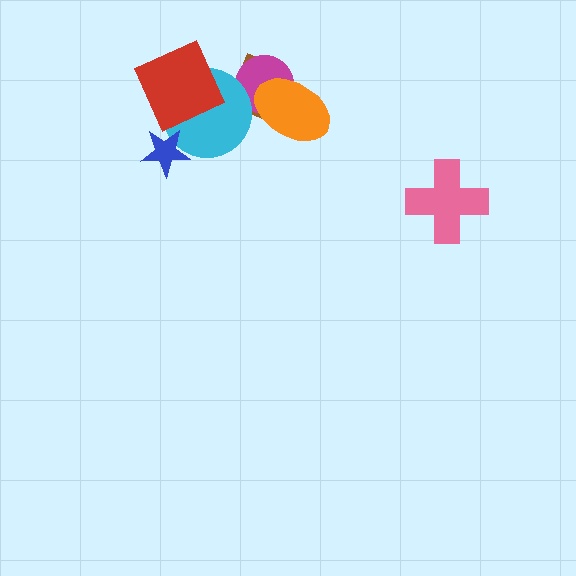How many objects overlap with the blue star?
1 object overlaps with the blue star.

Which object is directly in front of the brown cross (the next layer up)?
The magenta circle is directly in front of the brown cross.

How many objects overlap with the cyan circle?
4 objects overlap with the cyan circle.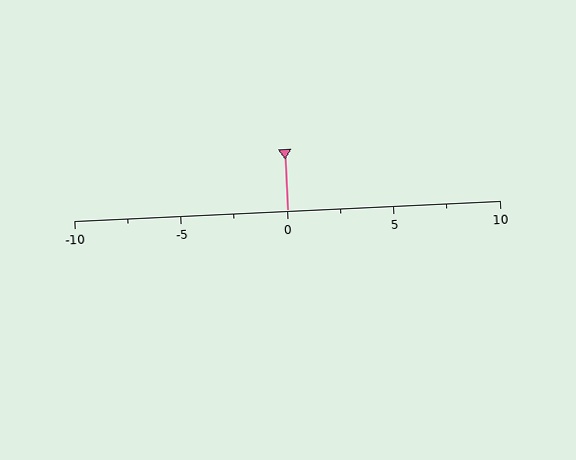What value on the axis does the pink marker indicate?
The marker indicates approximately 0.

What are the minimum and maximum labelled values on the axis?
The axis runs from -10 to 10.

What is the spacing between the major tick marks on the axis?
The major ticks are spaced 5 apart.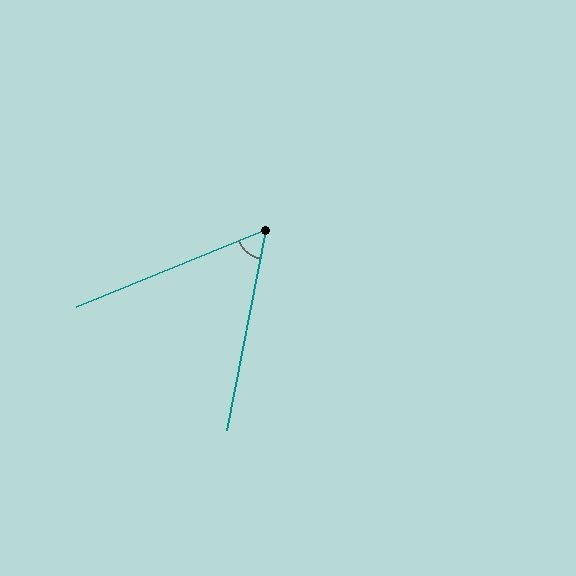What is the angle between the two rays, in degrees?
Approximately 57 degrees.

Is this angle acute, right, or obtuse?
It is acute.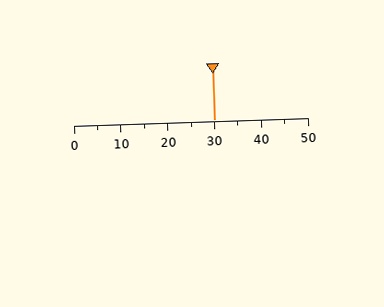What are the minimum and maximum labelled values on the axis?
The axis runs from 0 to 50.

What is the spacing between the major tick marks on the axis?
The major ticks are spaced 10 apart.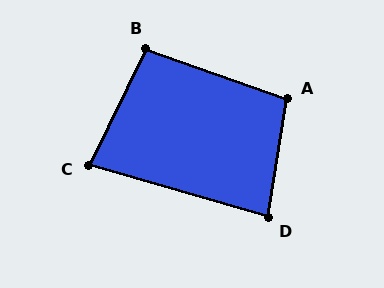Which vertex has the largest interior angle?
A, at approximately 100 degrees.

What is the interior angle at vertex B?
Approximately 97 degrees (obtuse).